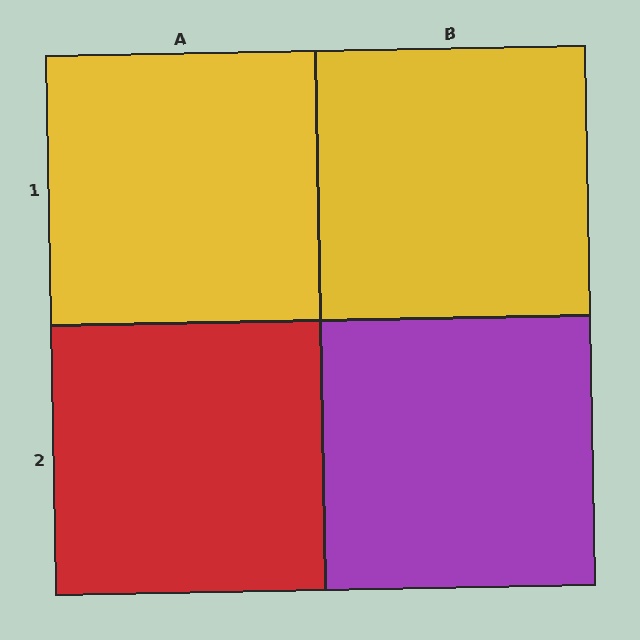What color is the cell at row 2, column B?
Purple.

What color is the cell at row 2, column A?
Red.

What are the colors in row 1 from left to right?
Yellow, yellow.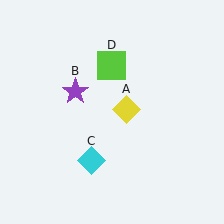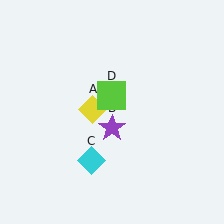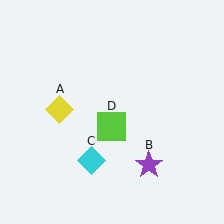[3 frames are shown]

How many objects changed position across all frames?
3 objects changed position: yellow diamond (object A), purple star (object B), lime square (object D).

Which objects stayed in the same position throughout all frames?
Cyan diamond (object C) remained stationary.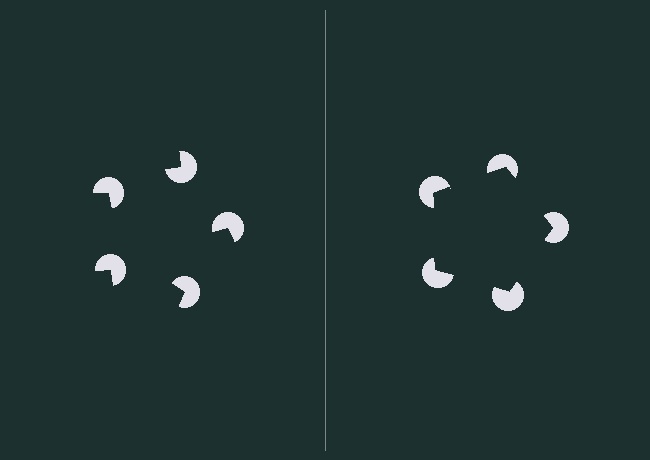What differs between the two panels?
The pac-man discs are positioned identically on both sides; only the wedge orientations differ. On the right they align to a pentagon; on the left they are misaligned.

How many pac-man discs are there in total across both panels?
10 — 5 on each side.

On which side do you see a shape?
An illusory pentagon appears on the right side. On the left side the wedge cuts are rotated, so no coherent shape forms.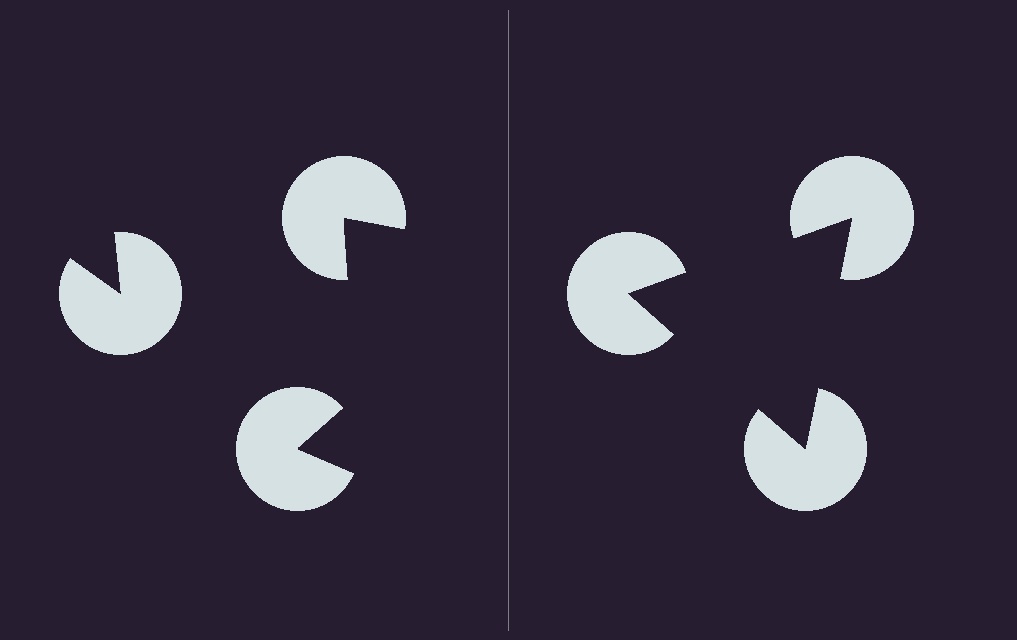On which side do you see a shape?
An illusory triangle appears on the right side. On the left side the wedge cuts are rotated, so no coherent shape forms.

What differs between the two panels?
The pac-man discs are positioned identically on both sides; only the wedge orientations differ. On the right they align to a triangle; on the left they are misaligned.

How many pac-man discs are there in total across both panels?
6 — 3 on each side.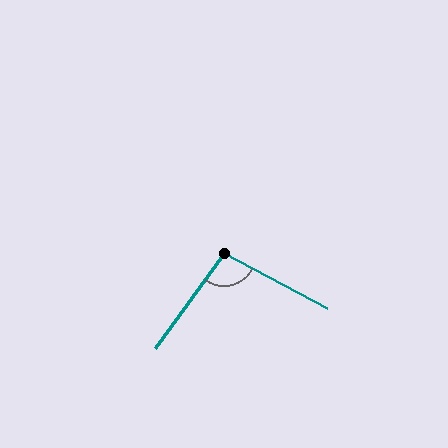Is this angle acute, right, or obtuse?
It is obtuse.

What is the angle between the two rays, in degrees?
Approximately 98 degrees.